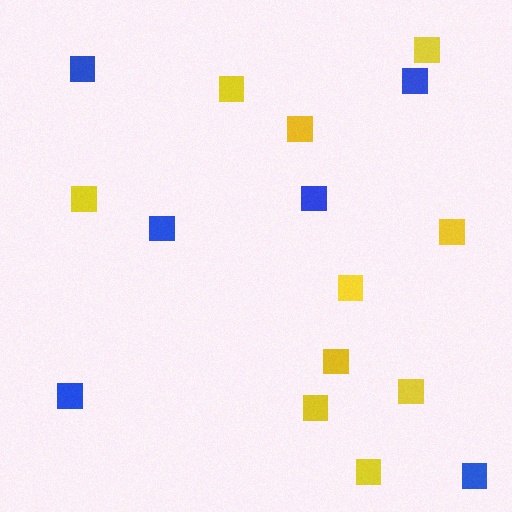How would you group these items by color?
There are 2 groups: one group of yellow squares (10) and one group of blue squares (6).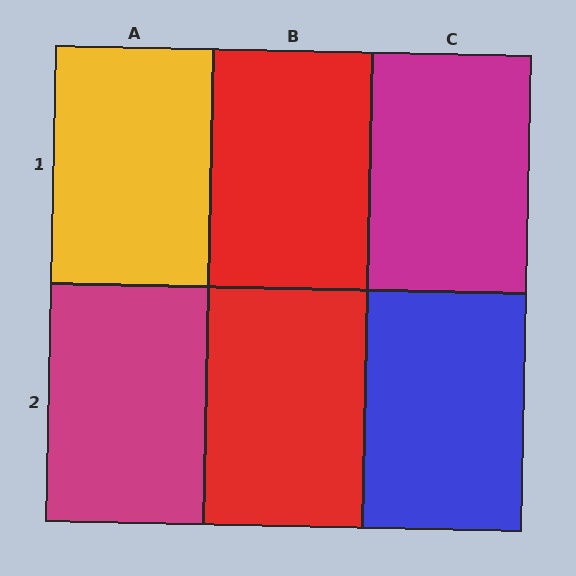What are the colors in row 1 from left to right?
Yellow, red, magenta.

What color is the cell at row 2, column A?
Magenta.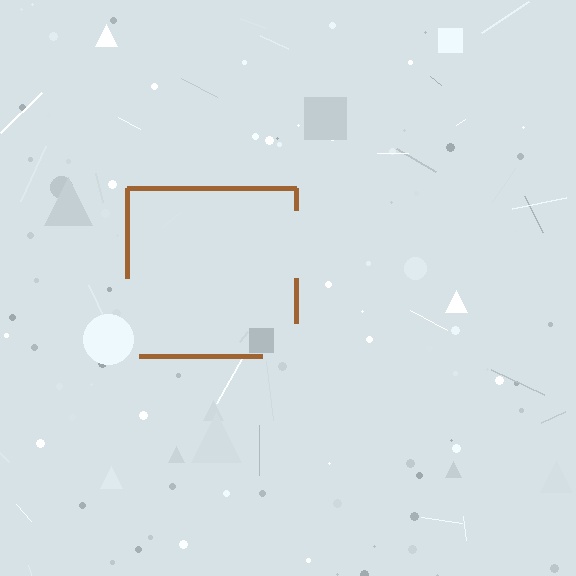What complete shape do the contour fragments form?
The contour fragments form a square.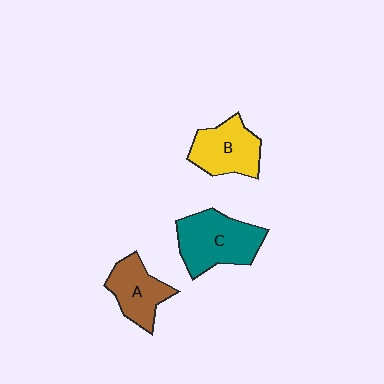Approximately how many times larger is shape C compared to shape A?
Approximately 1.4 times.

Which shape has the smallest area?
Shape A (brown).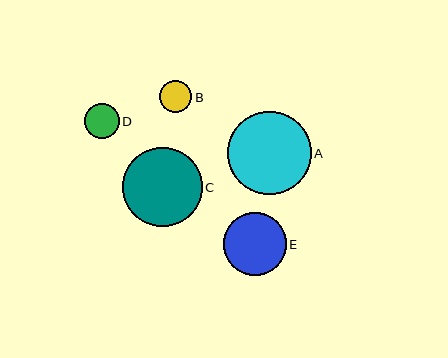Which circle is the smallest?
Circle B is the smallest with a size of approximately 32 pixels.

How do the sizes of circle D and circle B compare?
Circle D and circle B are approximately the same size.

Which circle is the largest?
Circle A is the largest with a size of approximately 83 pixels.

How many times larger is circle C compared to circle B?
Circle C is approximately 2.5 times the size of circle B.